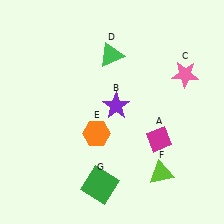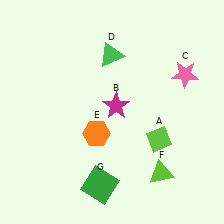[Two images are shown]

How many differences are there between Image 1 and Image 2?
There are 2 differences between the two images.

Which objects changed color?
A changed from magenta to lime. B changed from purple to magenta.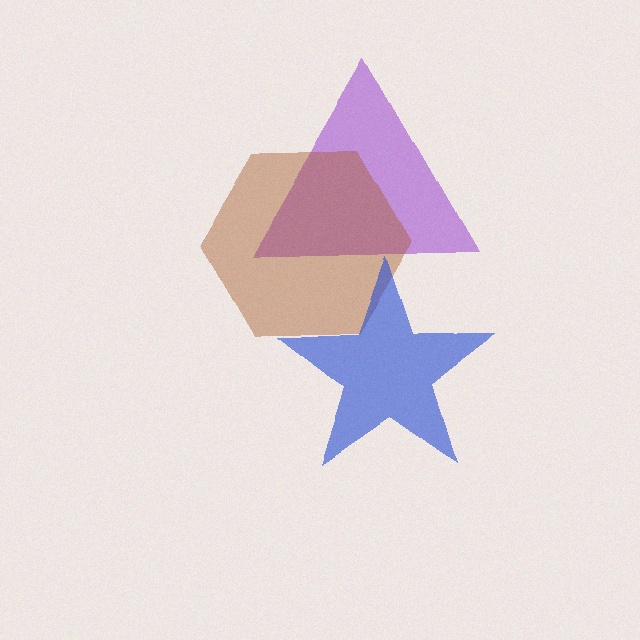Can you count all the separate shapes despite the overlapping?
Yes, there are 3 separate shapes.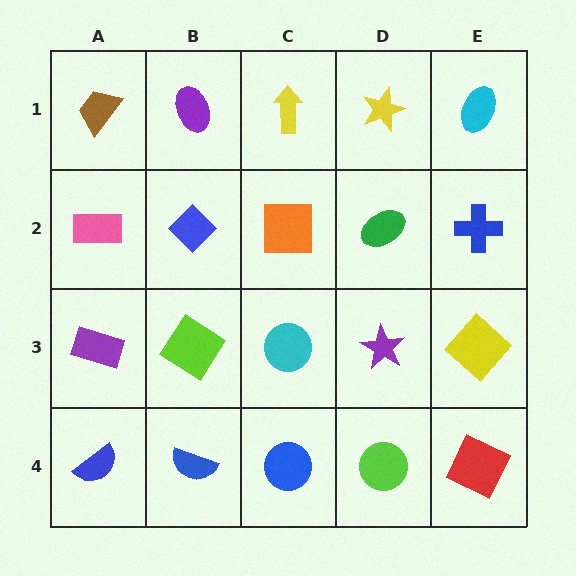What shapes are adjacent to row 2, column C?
A yellow arrow (row 1, column C), a cyan circle (row 3, column C), a blue diamond (row 2, column B), a green ellipse (row 2, column D).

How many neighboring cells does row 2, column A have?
3.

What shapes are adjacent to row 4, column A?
A purple rectangle (row 3, column A), a blue semicircle (row 4, column B).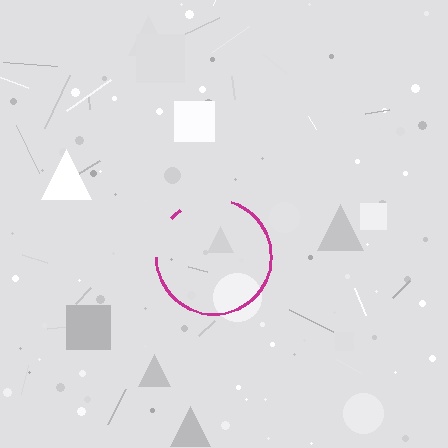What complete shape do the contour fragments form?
The contour fragments form a circle.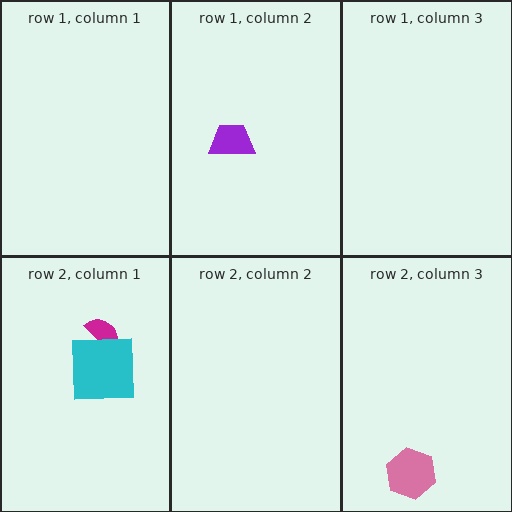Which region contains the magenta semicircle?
The row 2, column 1 region.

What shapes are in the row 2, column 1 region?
The magenta semicircle, the cyan square.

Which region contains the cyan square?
The row 2, column 1 region.